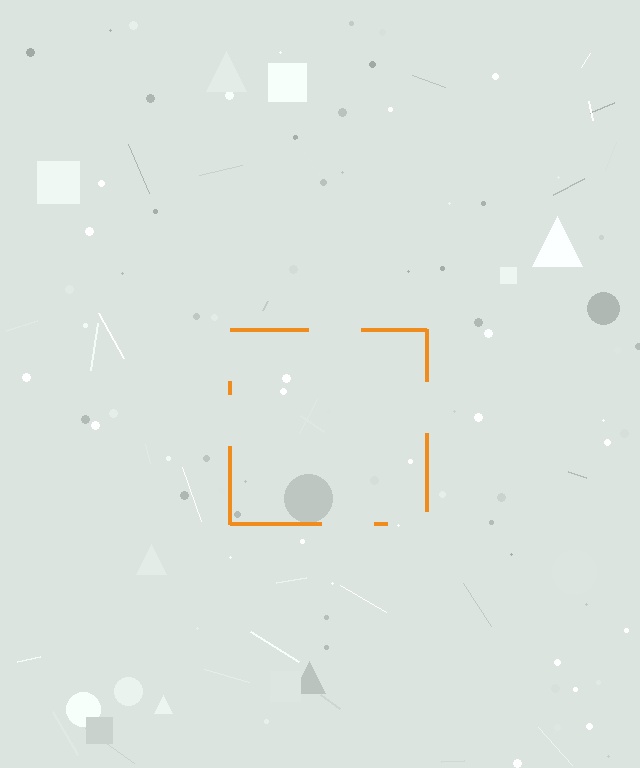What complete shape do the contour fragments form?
The contour fragments form a square.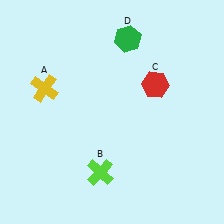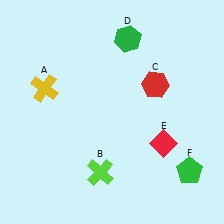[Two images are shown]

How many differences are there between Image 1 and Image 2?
There are 2 differences between the two images.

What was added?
A red diamond (E), a green pentagon (F) were added in Image 2.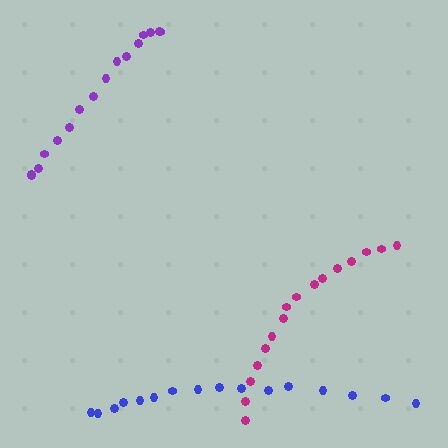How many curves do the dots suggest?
There are 3 distinct paths.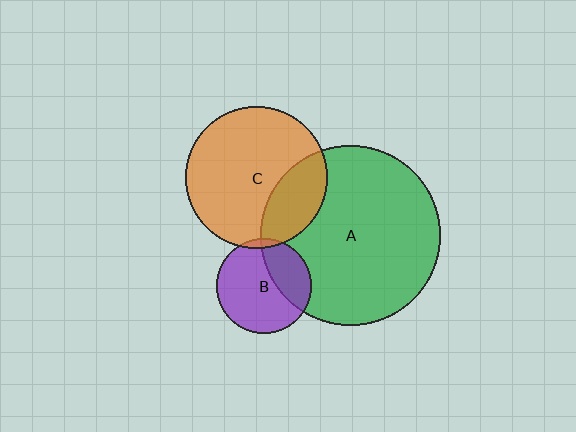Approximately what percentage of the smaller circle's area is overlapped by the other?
Approximately 30%.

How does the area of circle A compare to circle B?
Approximately 3.6 times.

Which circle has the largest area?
Circle A (green).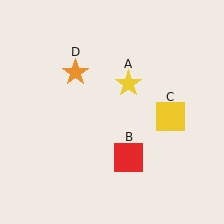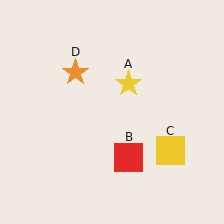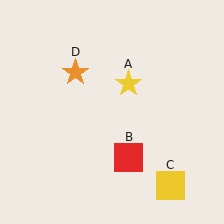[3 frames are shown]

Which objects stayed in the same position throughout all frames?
Yellow star (object A) and red square (object B) and orange star (object D) remained stationary.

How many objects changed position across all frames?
1 object changed position: yellow square (object C).